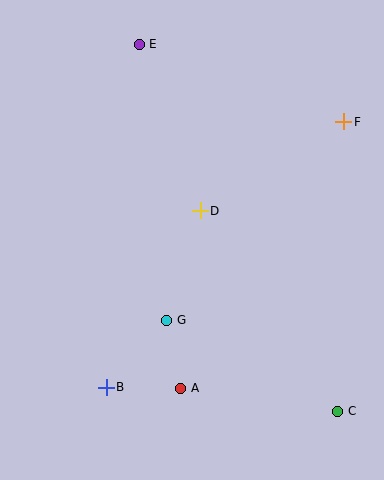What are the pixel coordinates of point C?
Point C is at (338, 411).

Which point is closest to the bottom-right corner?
Point C is closest to the bottom-right corner.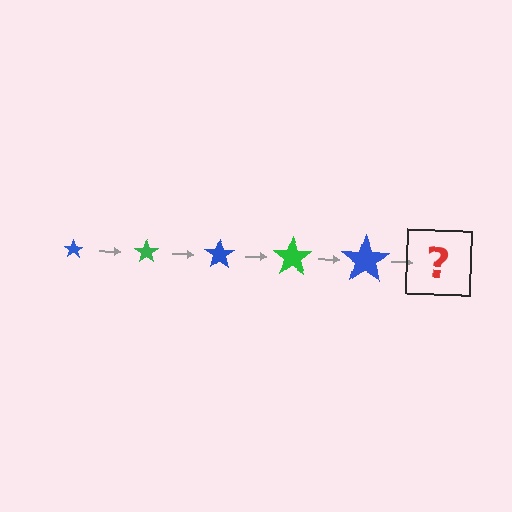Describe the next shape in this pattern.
It should be a green star, larger than the previous one.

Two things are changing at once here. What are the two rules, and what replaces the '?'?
The two rules are that the star grows larger each step and the color cycles through blue and green. The '?' should be a green star, larger than the previous one.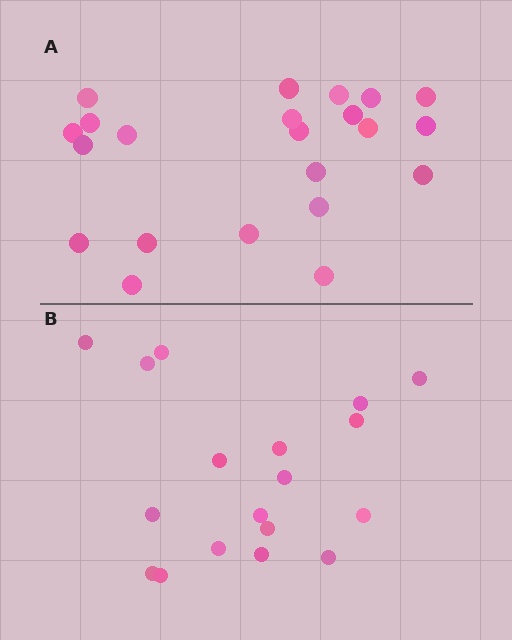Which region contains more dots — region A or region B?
Region A (the top region) has more dots.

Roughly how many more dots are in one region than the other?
Region A has about 4 more dots than region B.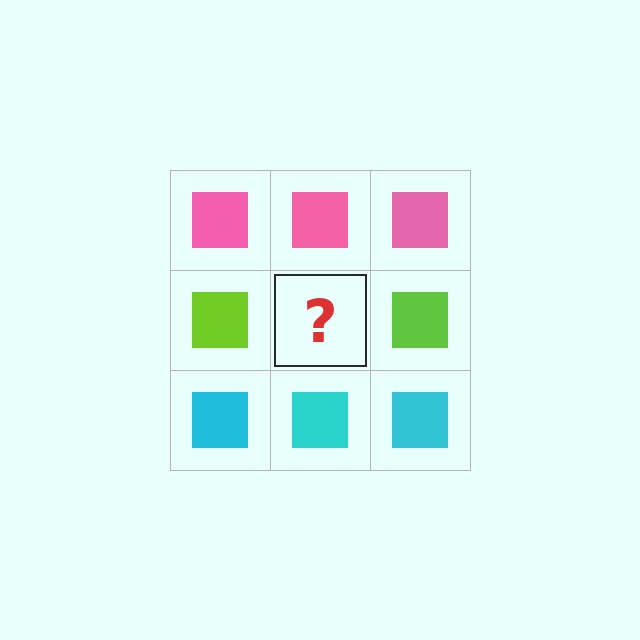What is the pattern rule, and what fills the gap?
The rule is that each row has a consistent color. The gap should be filled with a lime square.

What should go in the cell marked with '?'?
The missing cell should contain a lime square.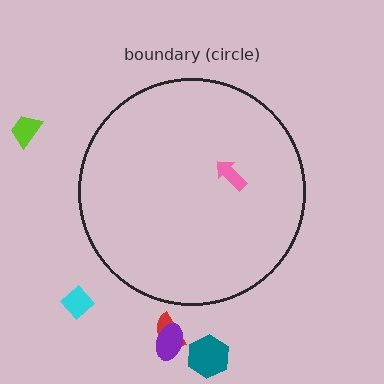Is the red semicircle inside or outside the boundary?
Outside.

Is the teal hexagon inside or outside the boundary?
Outside.